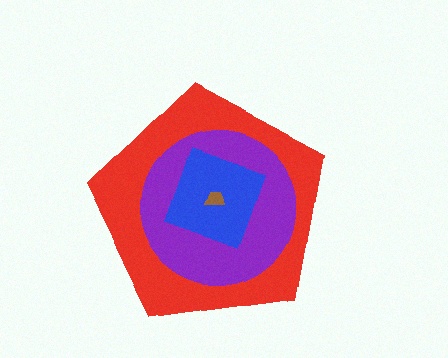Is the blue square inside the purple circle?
Yes.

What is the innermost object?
The brown trapezoid.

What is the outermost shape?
The red pentagon.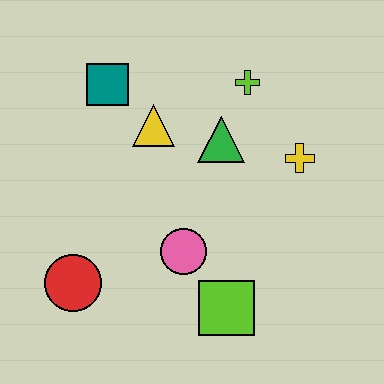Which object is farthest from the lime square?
The teal square is farthest from the lime square.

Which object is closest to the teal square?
The yellow triangle is closest to the teal square.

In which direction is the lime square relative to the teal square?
The lime square is below the teal square.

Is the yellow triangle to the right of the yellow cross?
No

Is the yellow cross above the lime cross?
No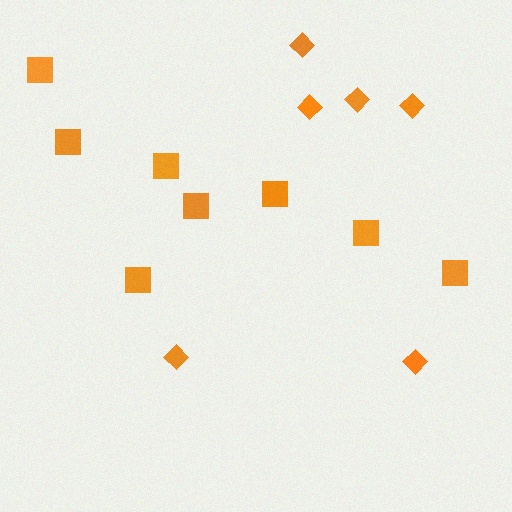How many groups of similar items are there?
There are 2 groups: one group of squares (8) and one group of diamonds (6).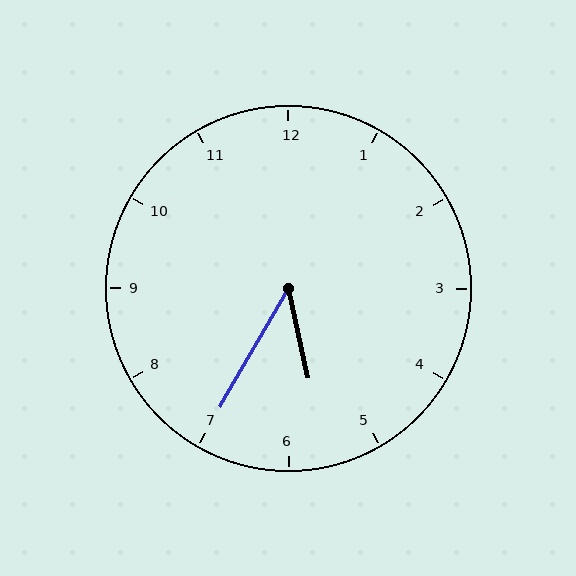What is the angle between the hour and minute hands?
Approximately 42 degrees.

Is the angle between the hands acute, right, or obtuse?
It is acute.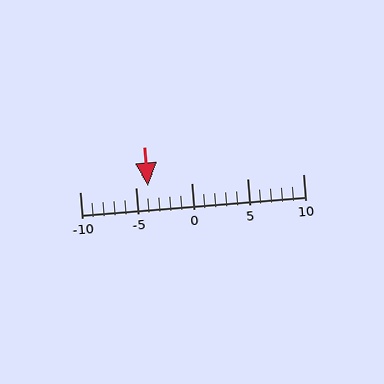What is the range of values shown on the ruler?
The ruler shows values from -10 to 10.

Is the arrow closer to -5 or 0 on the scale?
The arrow is closer to -5.